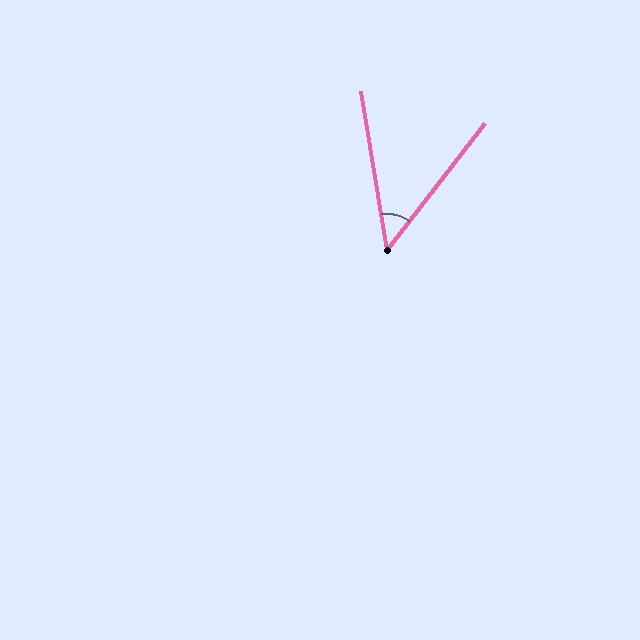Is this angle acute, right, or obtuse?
It is acute.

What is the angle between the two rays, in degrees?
Approximately 47 degrees.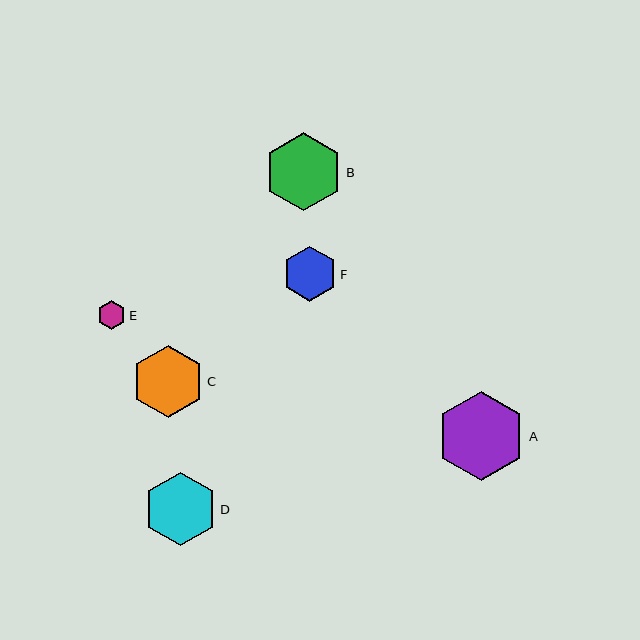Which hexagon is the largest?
Hexagon A is the largest with a size of approximately 89 pixels.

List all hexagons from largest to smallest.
From largest to smallest: A, B, D, C, F, E.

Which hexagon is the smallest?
Hexagon E is the smallest with a size of approximately 29 pixels.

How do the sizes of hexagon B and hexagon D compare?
Hexagon B and hexagon D are approximately the same size.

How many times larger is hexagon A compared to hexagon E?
Hexagon A is approximately 3.1 times the size of hexagon E.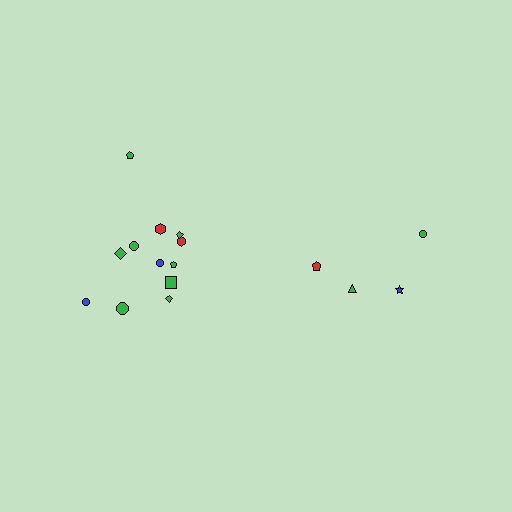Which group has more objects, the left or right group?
The left group.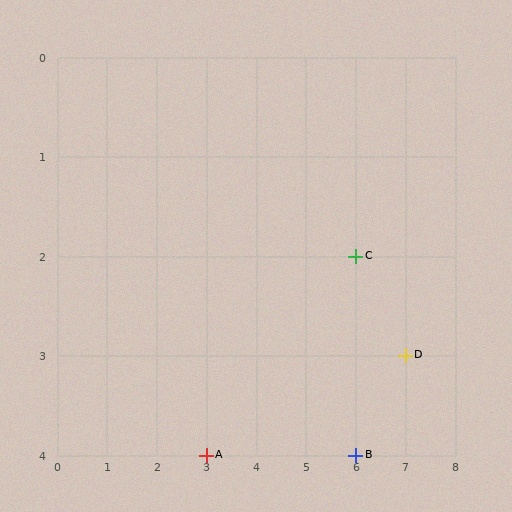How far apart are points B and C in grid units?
Points B and C are 2 rows apart.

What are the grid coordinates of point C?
Point C is at grid coordinates (6, 2).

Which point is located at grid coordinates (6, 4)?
Point B is at (6, 4).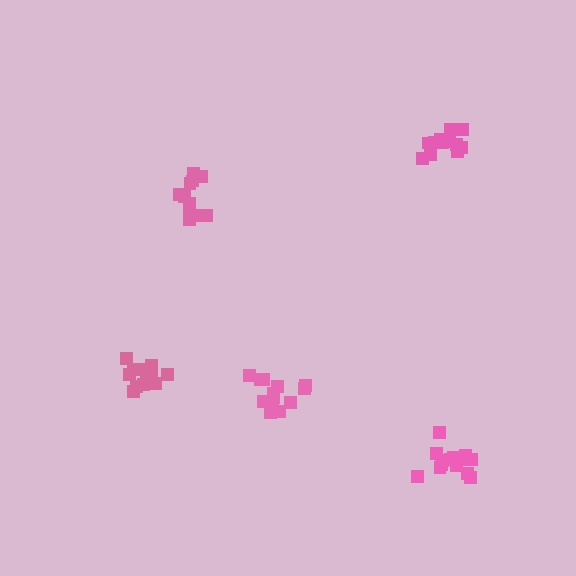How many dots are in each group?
Group 1: 11 dots, Group 2: 12 dots, Group 3: 14 dots, Group 4: 15 dots, Group 5: 12 dots (64 total).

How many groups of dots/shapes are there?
There are 5 groups.